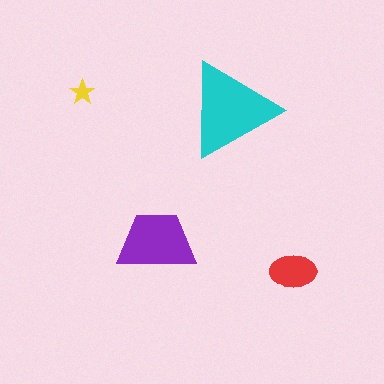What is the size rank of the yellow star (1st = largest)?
4th.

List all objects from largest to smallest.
The cyan triangle, the purple trapezoid, the red ellipse, the yellow star.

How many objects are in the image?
There are 4 objects in the image.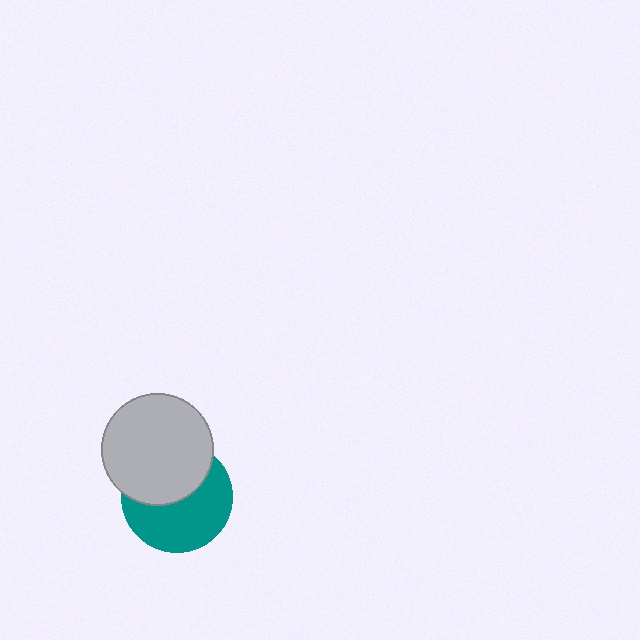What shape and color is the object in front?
The object in front is a light gray circle.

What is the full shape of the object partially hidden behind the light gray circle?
The partially hidden object is a teal circle.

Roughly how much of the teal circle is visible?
About half of it is visible (roughly 56%).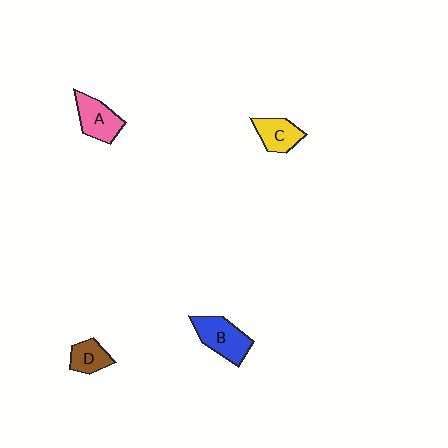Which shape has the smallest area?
Shape D (brown).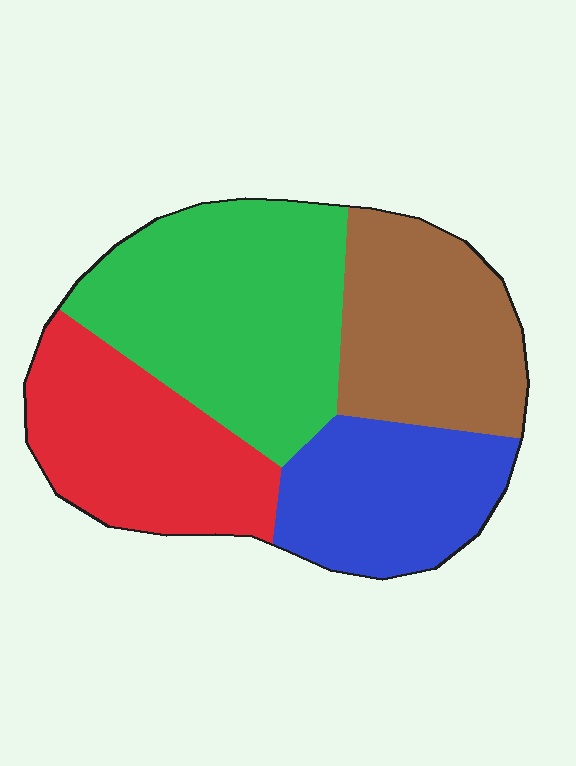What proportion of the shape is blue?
Blue covers about 20% of the shape.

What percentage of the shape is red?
Red takes up about one quarter (1/4) of the shape.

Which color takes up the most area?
Green, at roughly 35%.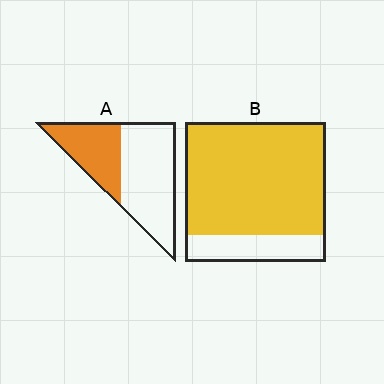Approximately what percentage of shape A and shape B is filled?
A is approximately 35% and B is approximately 80%.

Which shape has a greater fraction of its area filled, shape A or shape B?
Shape B.